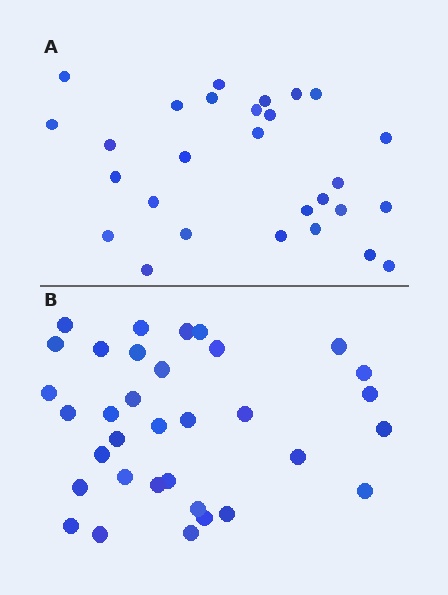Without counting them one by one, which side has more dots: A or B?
Region B (the bottom region) has more dots.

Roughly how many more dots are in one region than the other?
Region B has about 6 more dots than region A.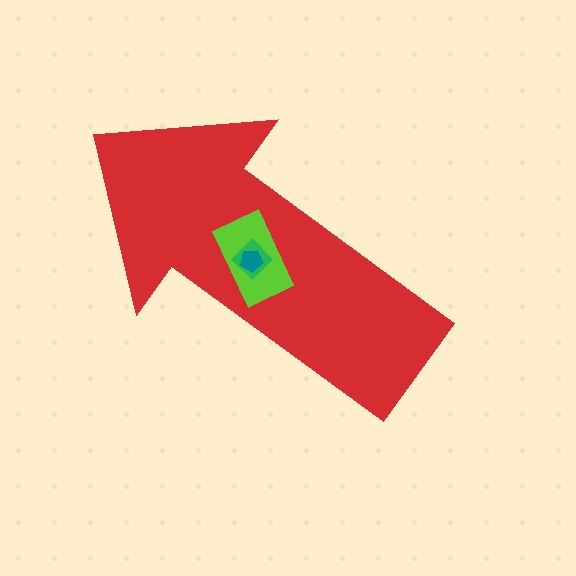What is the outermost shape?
The red arrow.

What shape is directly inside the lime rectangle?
The green diamond.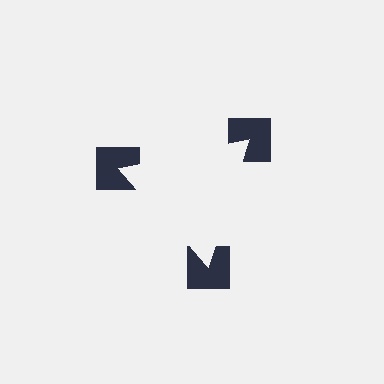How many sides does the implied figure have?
3 sides.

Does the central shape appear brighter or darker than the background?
It typically appears slightly brighter than the background, even though no actual brightness change is drawn.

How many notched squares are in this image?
There are 3 — one at each vertex of the illusory triangle.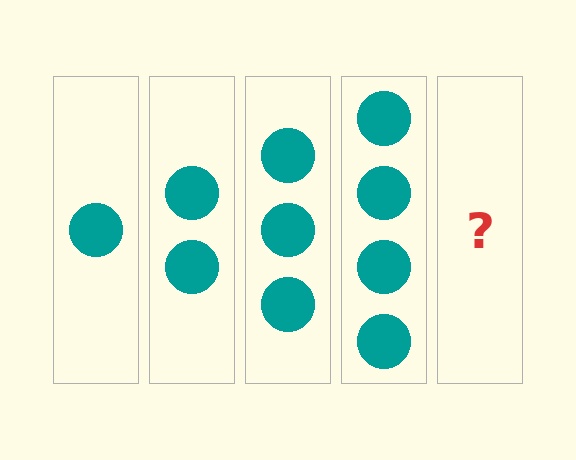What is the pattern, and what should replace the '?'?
The pattern is that each step adds one more circle. The '?' should be 5 circles.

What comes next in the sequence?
The next element should be 5 circles.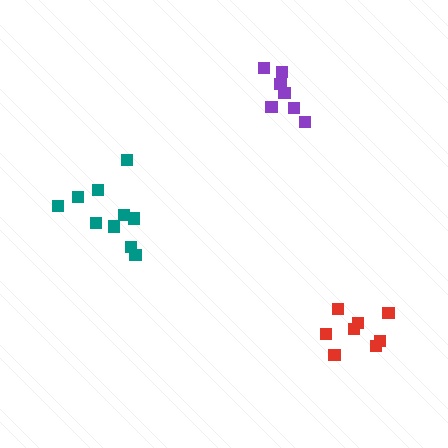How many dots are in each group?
Group 1: 8 dots, Group 2: 7 dots, Group 3: 10 dots (25 total).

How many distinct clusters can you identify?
There are 3 distinct clusters.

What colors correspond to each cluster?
The clusters are colored: red, purple, teal.